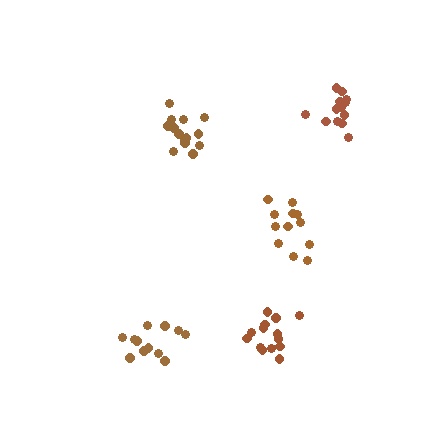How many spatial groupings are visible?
There are 5 spatial groupings.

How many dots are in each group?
Group 1: 12 dots, Group 2: 12 dots, Group 3: 14 dots, Group 4: 13 dots, Group 5: 14 dots (65 total).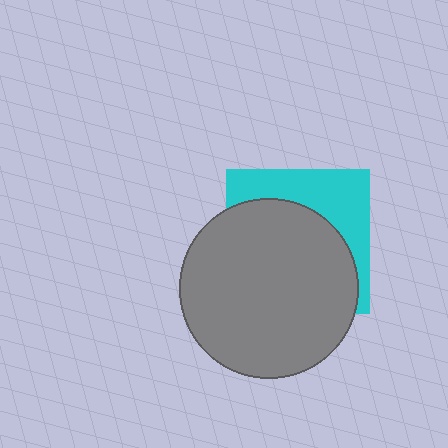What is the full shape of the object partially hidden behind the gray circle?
The partially hidden object is a cyan square.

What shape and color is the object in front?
The object in front is a gray circle.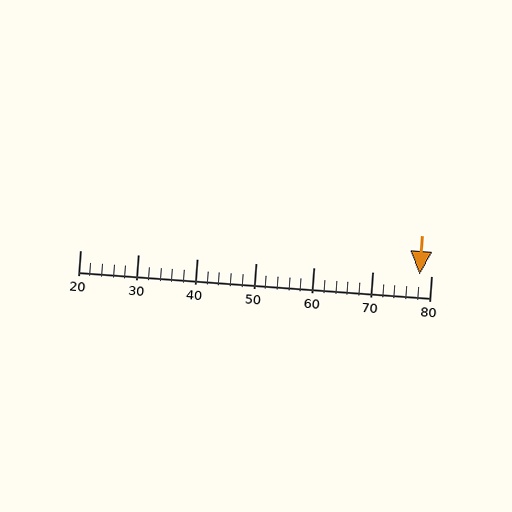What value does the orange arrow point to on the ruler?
The orange arrow points to approximately 78.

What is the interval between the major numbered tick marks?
The major tick marks are spaced 10 units apart.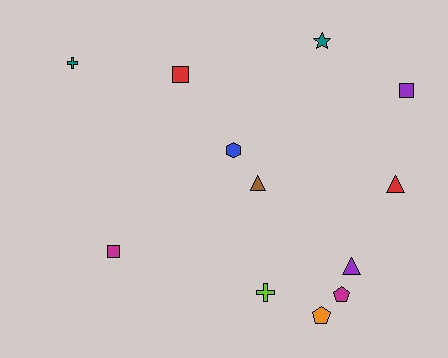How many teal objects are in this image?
There are 2 teal objects.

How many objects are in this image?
There are 12 objects.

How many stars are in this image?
There is 1 star.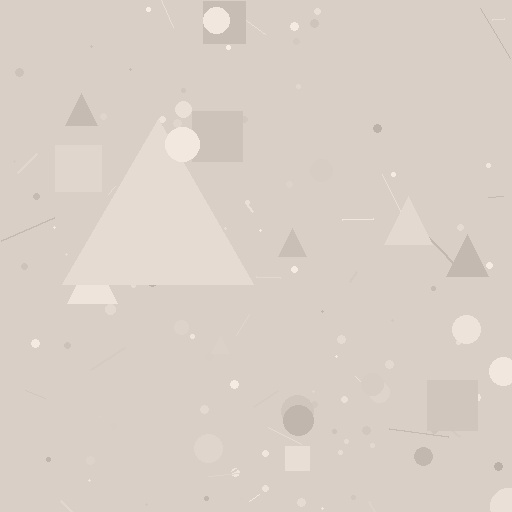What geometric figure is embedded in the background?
A triangle is embedded in the background.